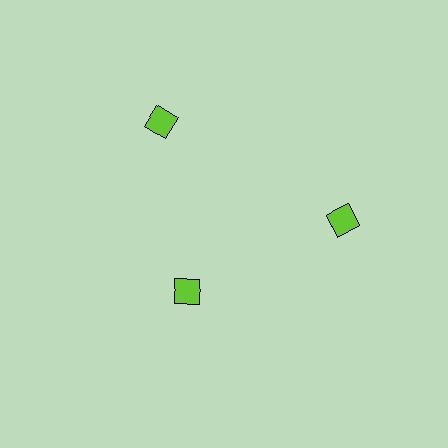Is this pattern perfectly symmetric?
No. The 3 lime diamonds are arranged in a ring, but one element near the 7 o'clock position is pulled inward toward the center, breaking the 3-fold rotational symmetry.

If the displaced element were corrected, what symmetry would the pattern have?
It would have 3-fold rotational symmetry — the pattern would map onto itself every 120 degrees.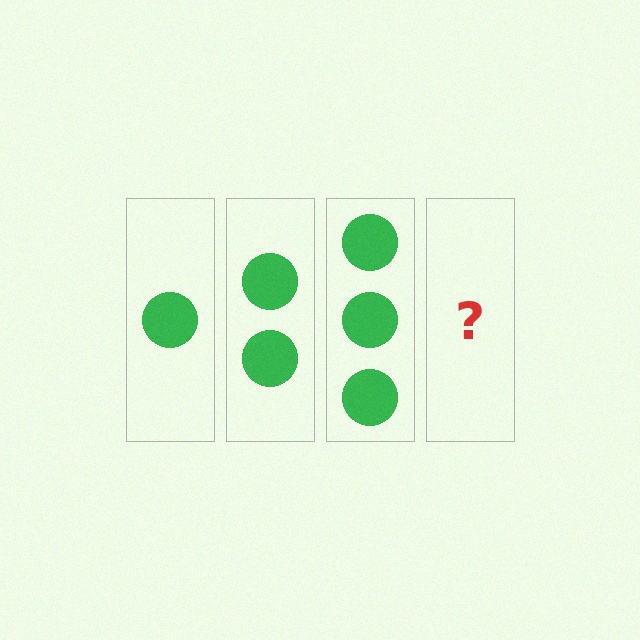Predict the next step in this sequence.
The next step is 4 circles.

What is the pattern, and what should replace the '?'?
The pattern is that each step adds one more circle. The '?' should be 4 circles.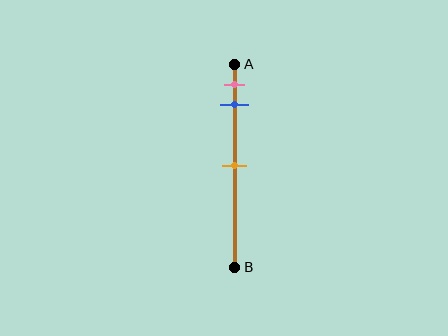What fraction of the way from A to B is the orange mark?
The orange mark is approximately 50% (0.5) of the way from A to B.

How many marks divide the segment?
There are 3 marks dividing the segment.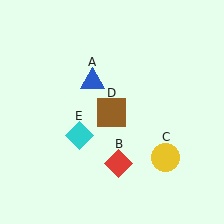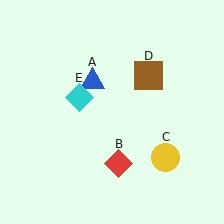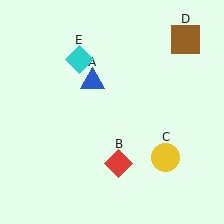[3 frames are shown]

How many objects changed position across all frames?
2 objects changed position: brown square (object D), cyan diamond (object E).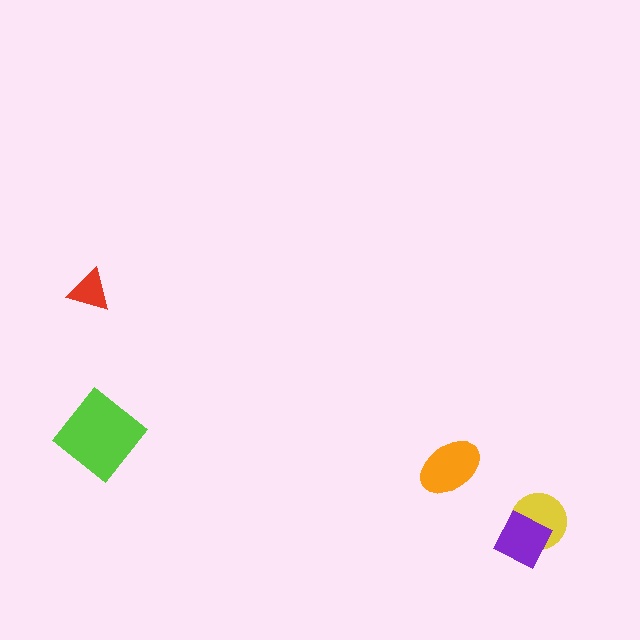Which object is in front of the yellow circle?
The purple diamond is in front of the yellow circle.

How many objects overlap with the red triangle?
0 objects overlap with the red triangle.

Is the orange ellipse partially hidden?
No, no other shape covers it.